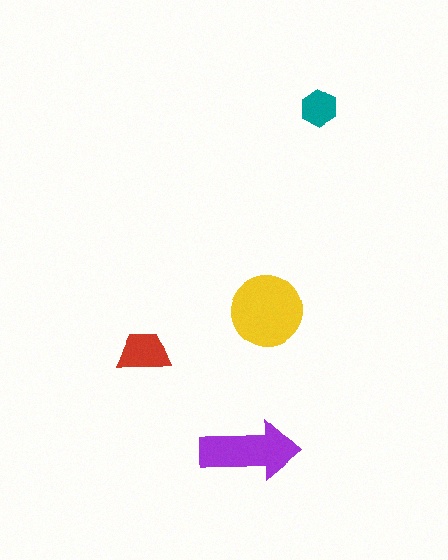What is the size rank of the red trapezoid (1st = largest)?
3rd.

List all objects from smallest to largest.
The teal hexagon, the red trapezoid, the purple arrow, the yellow circle.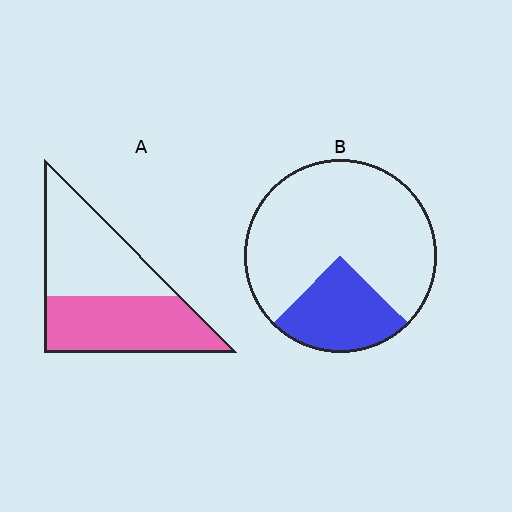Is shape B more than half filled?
No.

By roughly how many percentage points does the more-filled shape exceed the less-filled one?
By roughly 25 percentage points (A over B).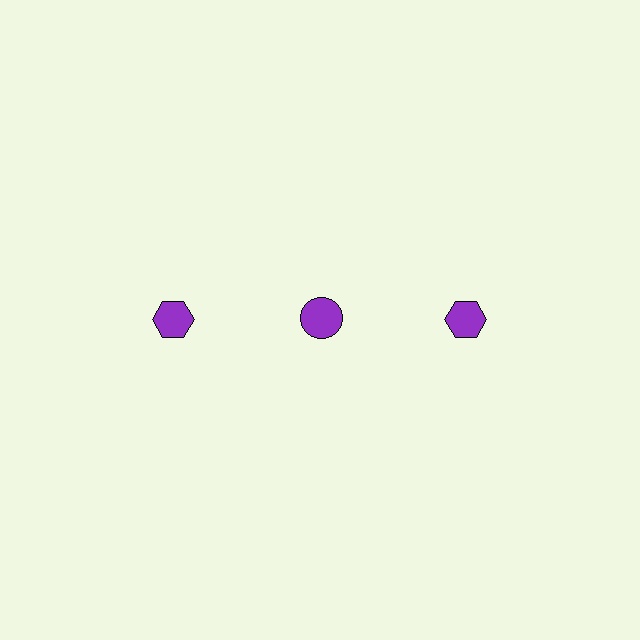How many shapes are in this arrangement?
There are 3 shapes arranged in a grid pattern.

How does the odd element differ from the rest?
It has a different shape: circle instead of hexagon.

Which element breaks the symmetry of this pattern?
The purple circle in the top row, second from left column breaks the symmetry. All other shapes are purple hexagons.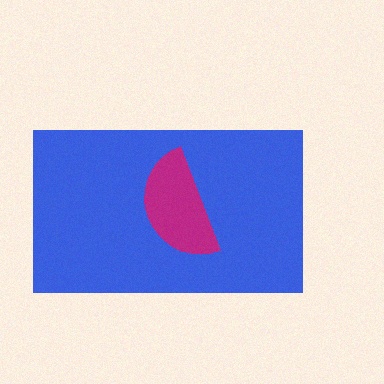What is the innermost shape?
The magenta semicircle.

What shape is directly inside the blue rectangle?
The magenta semicircle.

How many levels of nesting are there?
2.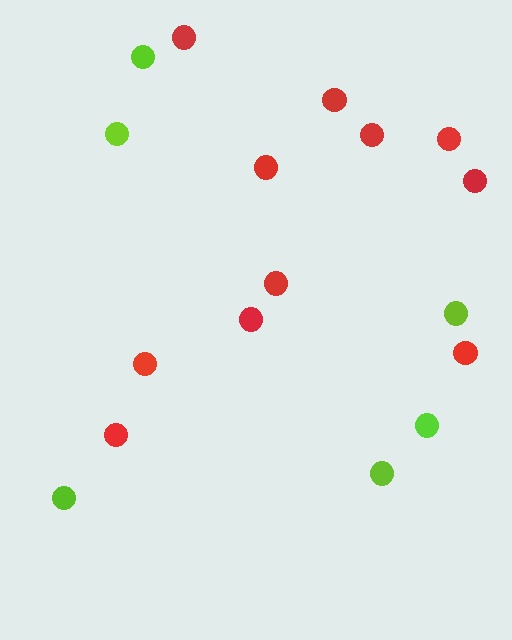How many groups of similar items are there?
There are 2 groups: one group of red circles (11) and one group of lime circles (6).